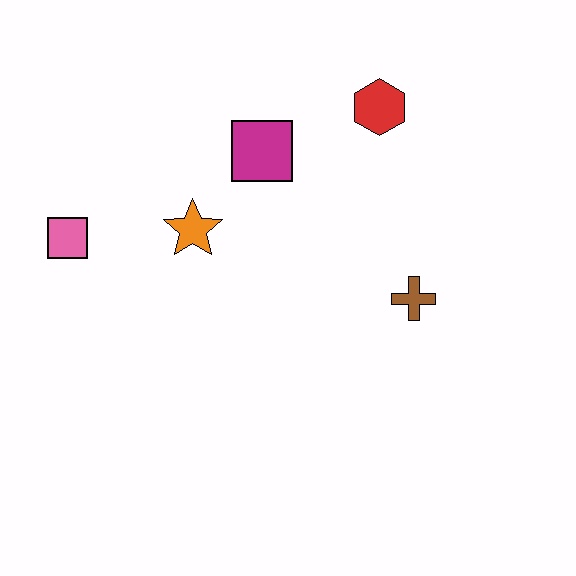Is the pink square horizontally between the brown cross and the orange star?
No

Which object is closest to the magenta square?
The orange star is closest to the magenta square.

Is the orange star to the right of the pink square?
Yes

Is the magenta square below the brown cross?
No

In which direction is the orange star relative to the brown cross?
The orange star is to the left of the brown cross.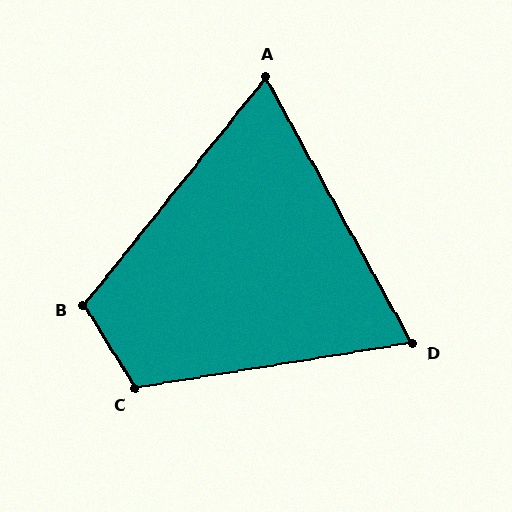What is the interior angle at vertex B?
Approximately 110 degrees (obtuse).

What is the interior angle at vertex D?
Approximately 70 degrees (acute).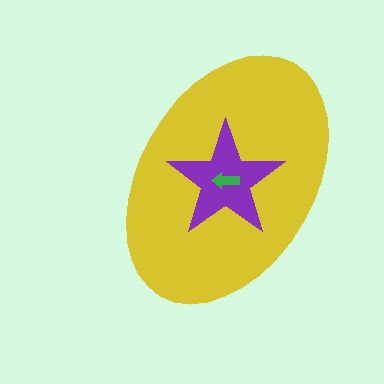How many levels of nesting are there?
3.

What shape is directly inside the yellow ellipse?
The purple star.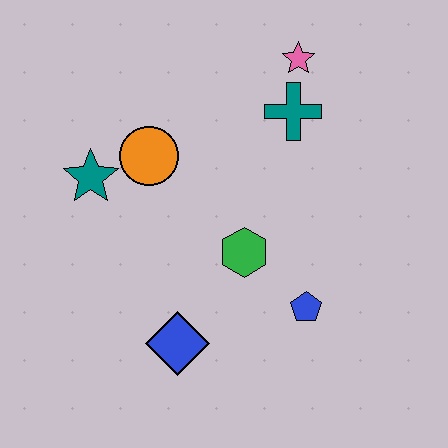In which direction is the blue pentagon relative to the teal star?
The blue pentagon is to the right of the teal star.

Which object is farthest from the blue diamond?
The pink star is farthest from the blue diamond.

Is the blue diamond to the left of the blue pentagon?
Yes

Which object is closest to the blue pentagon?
The green hexagon is closest to the blue pentagon.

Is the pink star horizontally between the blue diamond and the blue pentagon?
Yes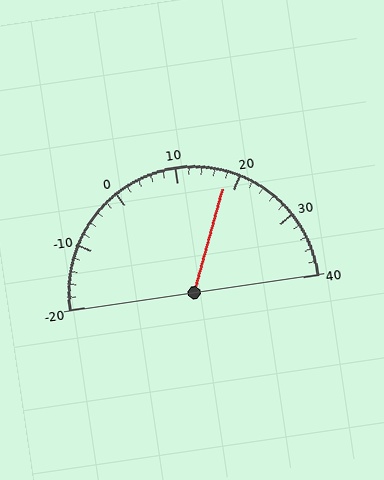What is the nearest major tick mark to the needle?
The nearest major tick mark is 20.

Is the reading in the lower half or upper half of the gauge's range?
The reading is in the upper half of the range (-20 to 40).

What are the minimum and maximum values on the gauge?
The gauge ranges from -20 to 40.